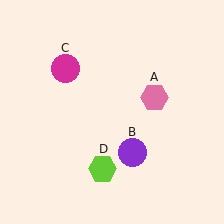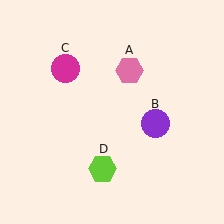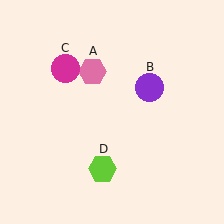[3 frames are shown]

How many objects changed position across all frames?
2 objects changed position: pink hexagon (object A), purple circle (object B).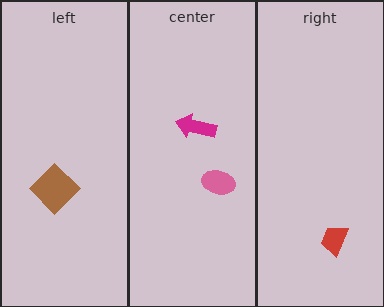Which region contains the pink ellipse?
The center region.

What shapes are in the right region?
The red trapezoid.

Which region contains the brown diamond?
The left region.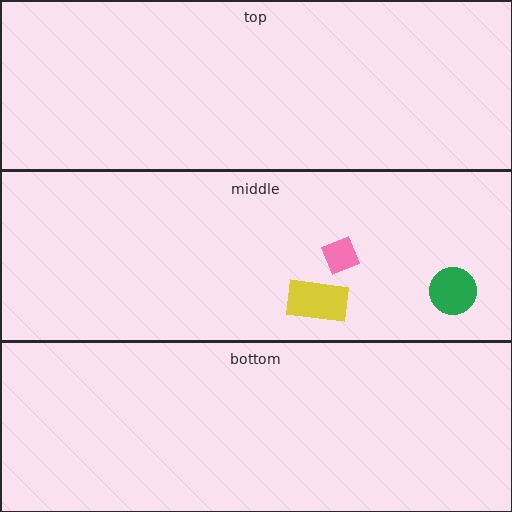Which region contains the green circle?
The middle region.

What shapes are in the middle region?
The pink diamond, the yellow rectangle, the green circle.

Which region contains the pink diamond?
The middle region.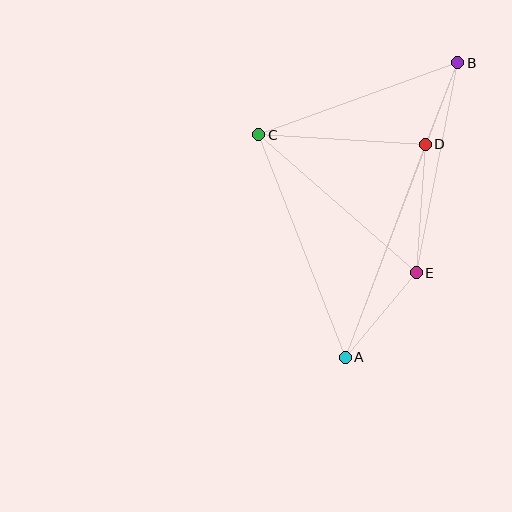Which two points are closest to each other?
Points B and D are closest to each other.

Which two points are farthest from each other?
Points A and B are farthest from each other.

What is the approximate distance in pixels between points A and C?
The distance between A and C is approximately 239 pixels.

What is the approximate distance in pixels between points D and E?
The distance between D and E is approximately 129 pixels.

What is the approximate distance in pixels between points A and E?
The distance between A and E is approximately 110 pixels.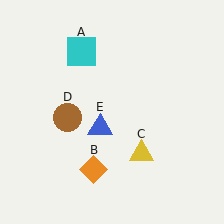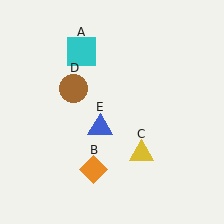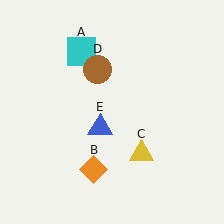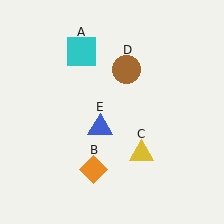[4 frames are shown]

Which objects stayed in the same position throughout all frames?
Cyan square (object A) and orange diamond (object B) and yellow triangle (object C) and blue triangle (object E) remained stationary.